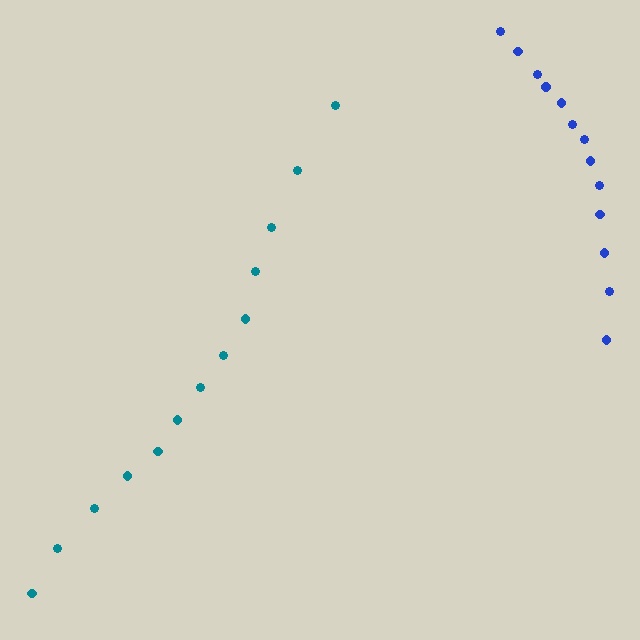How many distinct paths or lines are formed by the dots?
There are 2 distinct paths.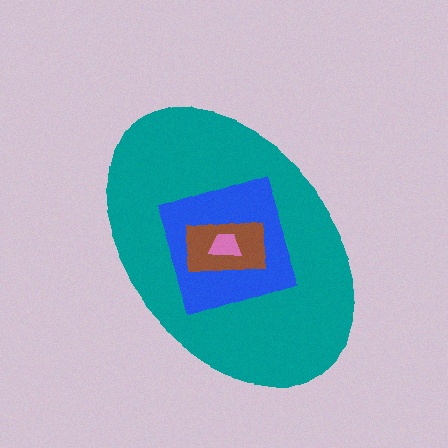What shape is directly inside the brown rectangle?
The pink trapezoid.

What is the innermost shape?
The pink trapezoid.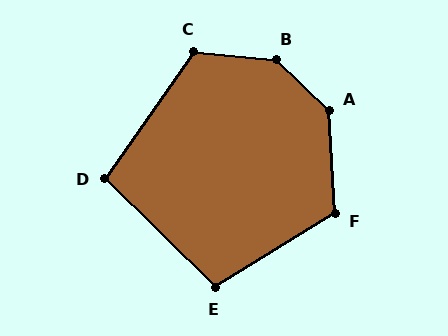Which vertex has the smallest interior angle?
D, at approximately 99 degrees.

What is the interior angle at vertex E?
Approximately 104 degrees (obtuse).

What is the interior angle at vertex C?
Approximately 120 degrees (obtuse).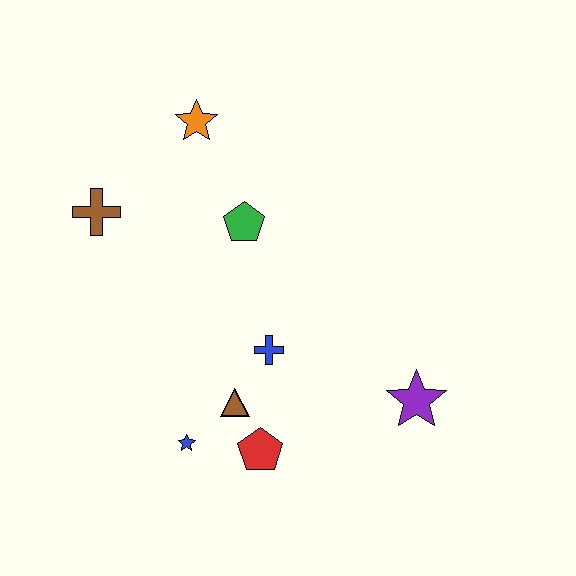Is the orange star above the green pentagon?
Yes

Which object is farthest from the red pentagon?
The orange star is farthest from the red pentagon.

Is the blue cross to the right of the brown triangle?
Yes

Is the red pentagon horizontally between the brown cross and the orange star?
No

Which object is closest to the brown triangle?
The red pentagon is closest to the brown triangle.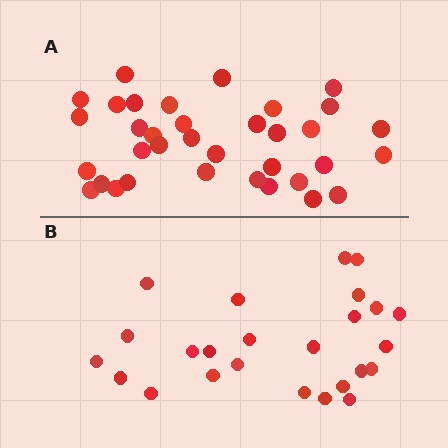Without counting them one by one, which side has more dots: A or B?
Region A (the top region) has more dots.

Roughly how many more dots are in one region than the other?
Region A has roughly 10 or so more dots than region B.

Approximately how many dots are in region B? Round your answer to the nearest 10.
About 20 dots. (The exact count is 25, which rounds to 20.)